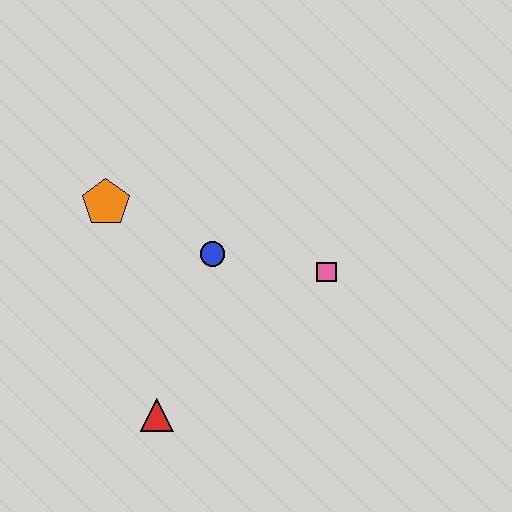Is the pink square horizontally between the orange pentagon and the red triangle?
No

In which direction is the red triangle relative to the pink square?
The red triangle is to the left of the pink square.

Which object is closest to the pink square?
The blue circle is closest to the pink square.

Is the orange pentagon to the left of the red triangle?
Yes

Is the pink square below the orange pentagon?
Yes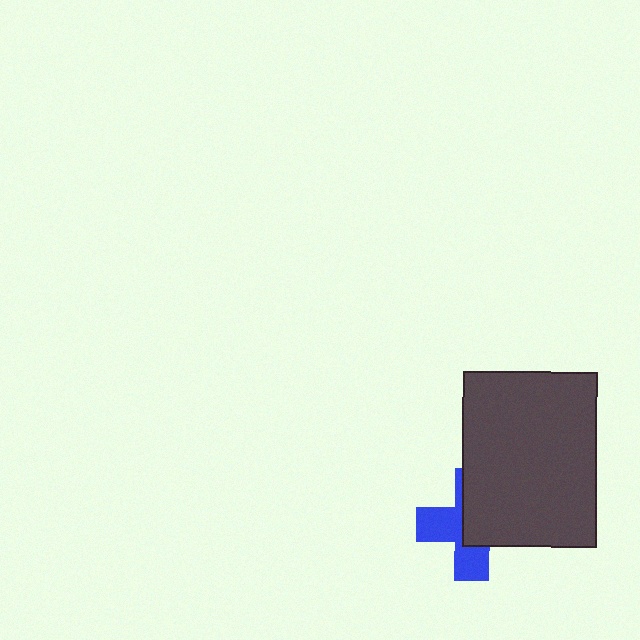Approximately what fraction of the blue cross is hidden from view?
Roughly 52% of the blue cross is hidden behind the dark gray rectangle.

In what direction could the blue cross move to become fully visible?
The blue cross could move toward the lower-left. That would shift it out from behind the dark gray rectangle entirely.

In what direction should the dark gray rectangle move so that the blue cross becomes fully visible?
The dark gray rectangle should move toward the upper-right. That is the shortest direction to clear the overlap and leave the blue cross fully visible.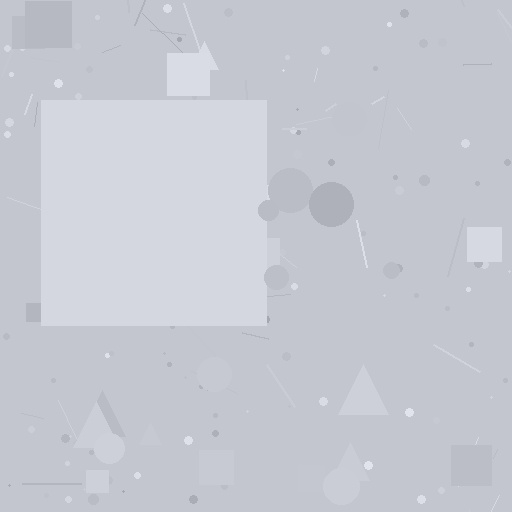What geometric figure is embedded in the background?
A square is embedded in the background.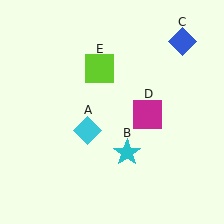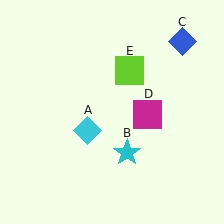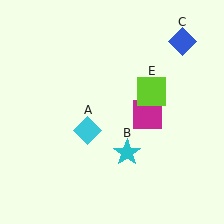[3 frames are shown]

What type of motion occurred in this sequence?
The lime square (object E) rotated clockwise around the center of the scene.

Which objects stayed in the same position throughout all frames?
Cyan diamond (object A) and cyan star (object B) and blue diamond (object C) and magenta square (object D) remained stationary.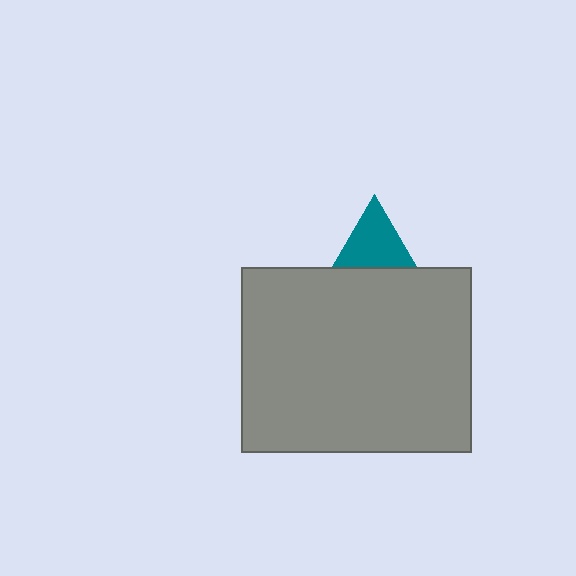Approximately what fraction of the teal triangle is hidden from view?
Roughly 61% of the teal triangle is hidden behind the gray rectangle.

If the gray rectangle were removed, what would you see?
You would see the complete teal triangle.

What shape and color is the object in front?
The object in front is a gray rectangle.